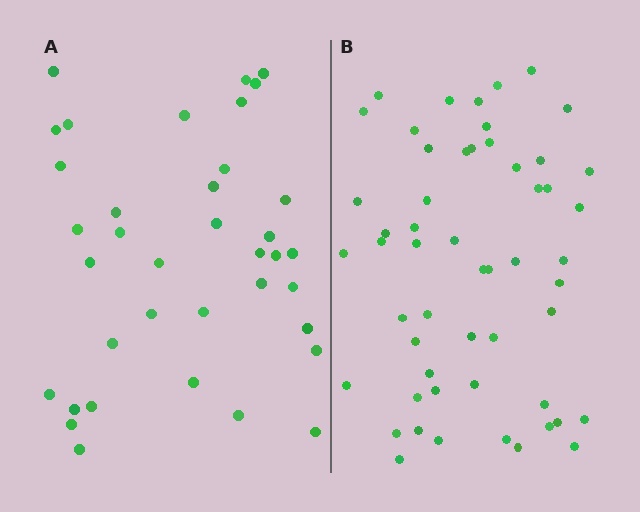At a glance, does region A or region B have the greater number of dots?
Region B (the right region) has more dots.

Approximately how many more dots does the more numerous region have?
Region B has approximately 15 more dots than region A.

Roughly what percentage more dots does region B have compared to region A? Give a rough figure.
About 45% more.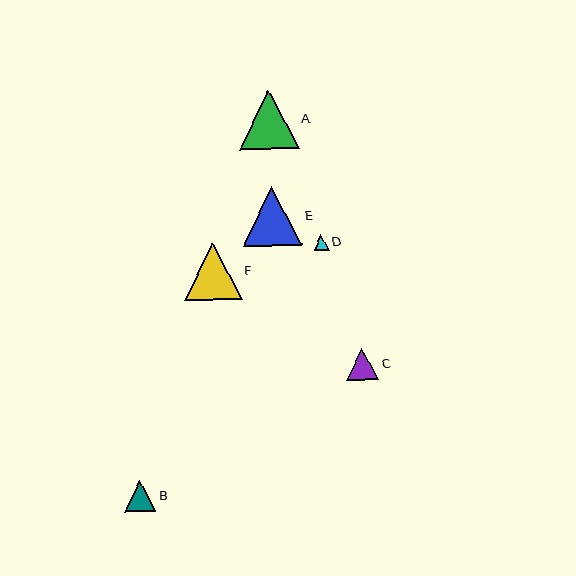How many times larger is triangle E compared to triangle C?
Triangle E is approximately 1.8 times the size of triangle C.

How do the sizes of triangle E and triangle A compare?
Triangle E and triangle A are approximately the same size.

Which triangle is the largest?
Triangle E is the largest with a size of approximately 59 pixels.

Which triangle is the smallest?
Triangle D is the smallest with a size of approximately 15 pixels.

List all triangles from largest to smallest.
From largest to smallest: E, A, F, C, B, D.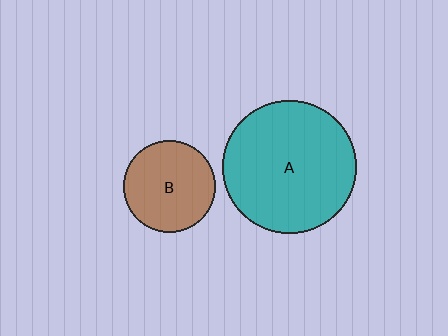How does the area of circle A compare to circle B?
Approximately 2.1 times.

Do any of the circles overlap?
No, none of the circles overlap.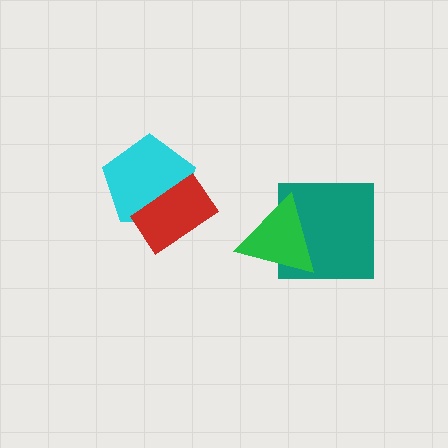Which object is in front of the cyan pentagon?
The red rectangle is in front of the cyan pentagon.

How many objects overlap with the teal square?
1 object overlaps with the teal square.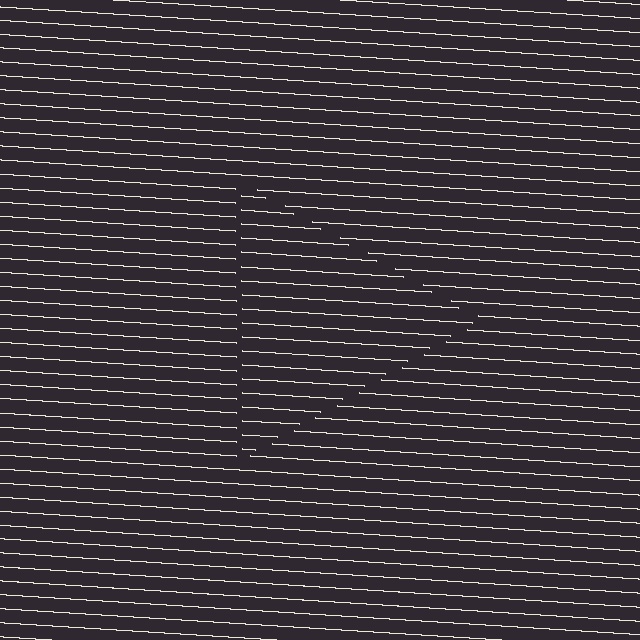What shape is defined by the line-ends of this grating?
An illusory triangle. The interior of the shape contains the same grating, shifted by half a period — the contour is defined by the phase discontinuity where line-ends from the inner and outer gratings abut.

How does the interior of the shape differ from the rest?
The interior of the shape contains the same grating, shifted by half a period — the contour is defined by the phase discontinuity where line-ends from the inner and outer gratings abut.